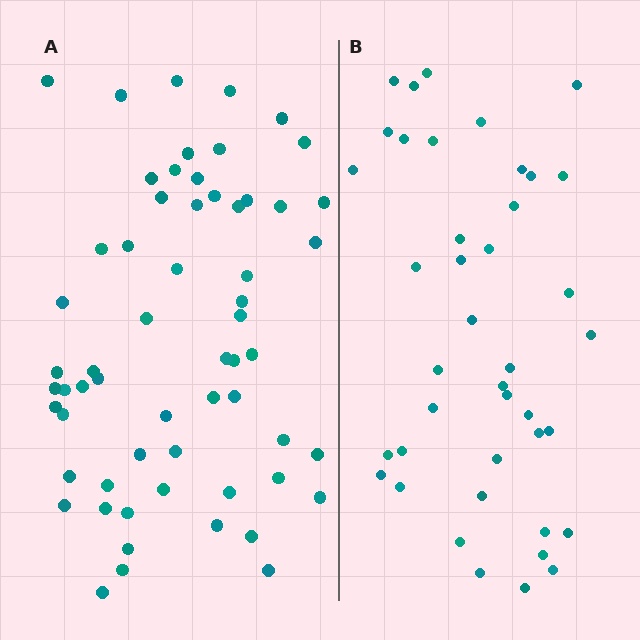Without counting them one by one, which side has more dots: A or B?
Region A (the left region) has more dots.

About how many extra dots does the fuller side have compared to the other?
Region A has approximately 20 more dots than region B.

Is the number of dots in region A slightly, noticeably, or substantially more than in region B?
Region A has substantially more. The ratio is roughly 1.5 to 1.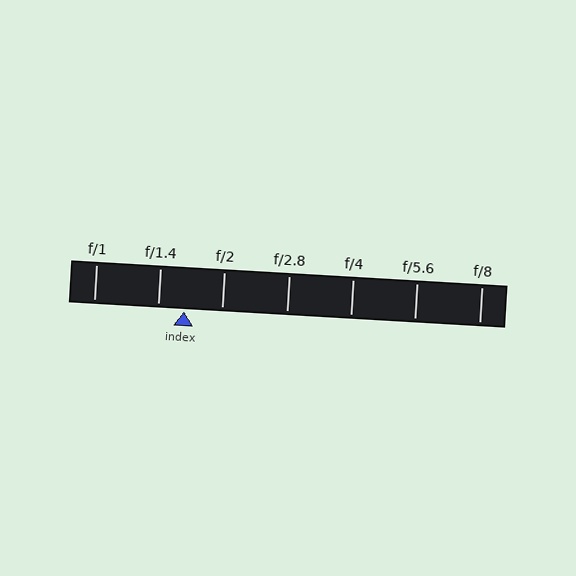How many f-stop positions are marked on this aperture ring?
There are 7 f-stop positions marked.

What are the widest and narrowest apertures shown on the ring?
The widest aperture shown is f/1 and the narrowest is f/8.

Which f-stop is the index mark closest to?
The index mark is closest to f/1.4.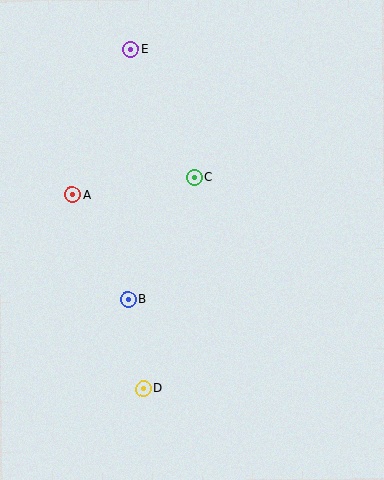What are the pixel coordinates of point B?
Point B is at (128, 299).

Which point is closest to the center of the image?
Point C at (195, 177) is closest to the center.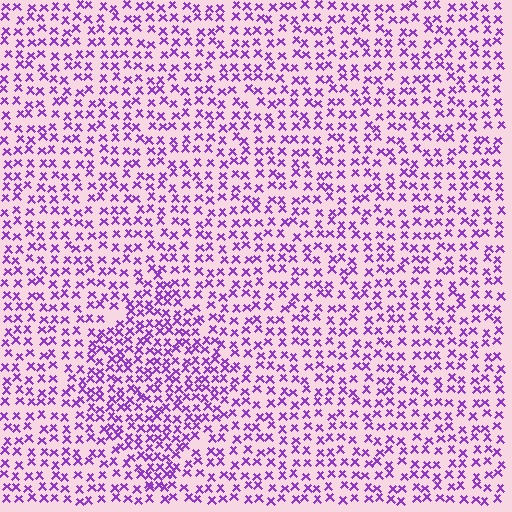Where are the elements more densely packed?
The elements are more densely packed inside the diamond boundary.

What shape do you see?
I see a diamond.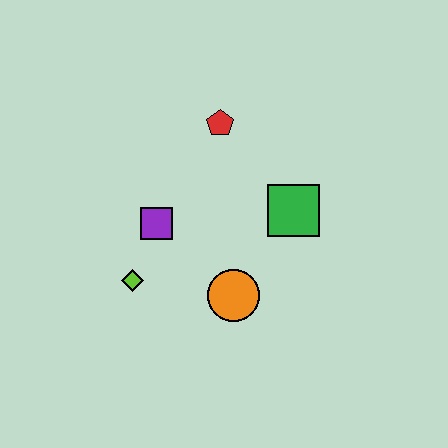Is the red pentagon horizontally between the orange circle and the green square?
No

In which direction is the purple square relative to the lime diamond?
The purple square is above the lime diamond.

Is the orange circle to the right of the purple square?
Yes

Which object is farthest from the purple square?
The green square is farthest from the purple square.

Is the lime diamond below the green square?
Yes